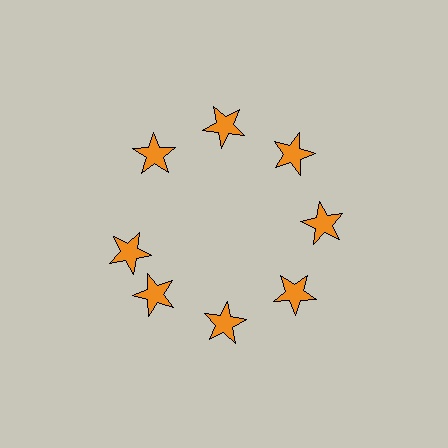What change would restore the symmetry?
The symmetry would be restored by rotating it back into even spacing with its neighbors so that all 8 stars sit at equal angles and equal distance from the center.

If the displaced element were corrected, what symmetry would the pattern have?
It would have 8-fold rotational symmetry — the pattern would map onto itself every 45 degrees.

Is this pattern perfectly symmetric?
No. The 8 orange stars are arranged in a ring, but one element near the 9 o'clock position is rotated out of alignment along the ring, breaking the 8-fold rotational symmetry.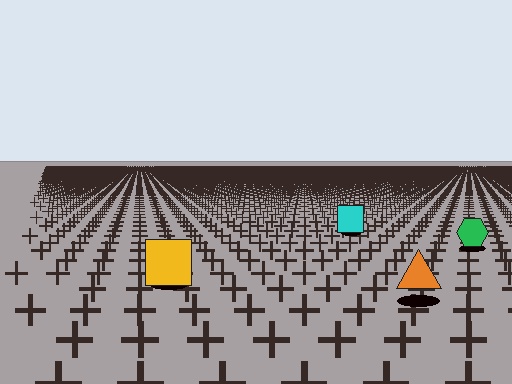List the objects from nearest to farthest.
From nearest to farthest: the orange triangle, the yellow square, the green hexagon, the cyan square.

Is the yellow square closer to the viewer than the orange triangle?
No. The orange triangle is closer — you can tell from the texture gradient: the ground texture is coarser near it.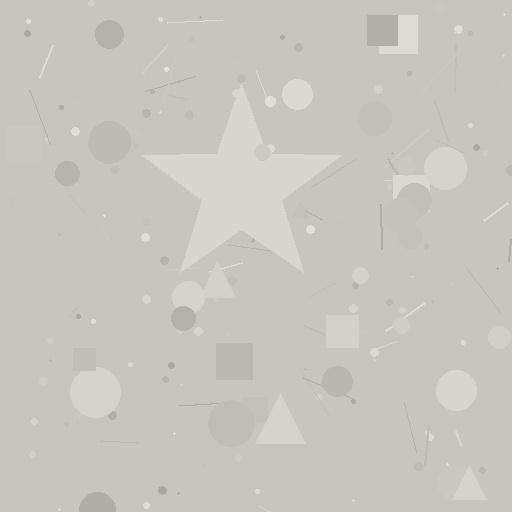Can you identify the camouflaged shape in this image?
The camouflaged shape is a star.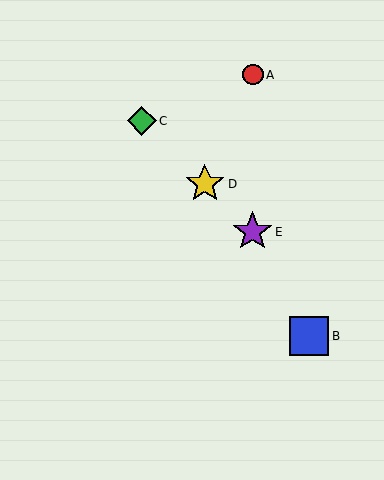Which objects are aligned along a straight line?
Objects C, D, E are aligned along a straight line.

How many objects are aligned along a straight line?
3 objects (C, D, E) are aligned along a straight line.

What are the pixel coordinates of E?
Object E is at (253, 232).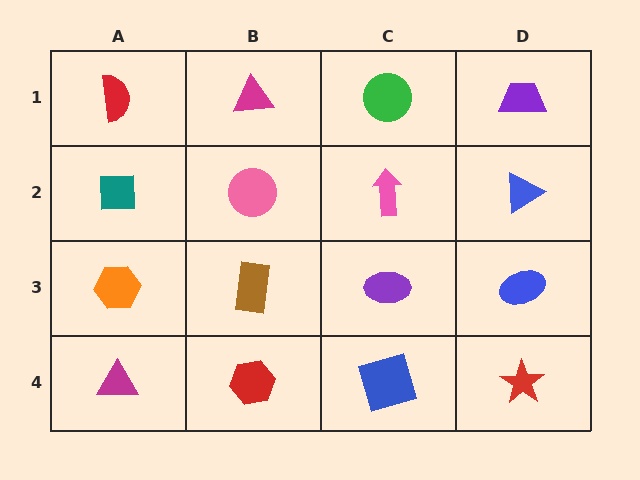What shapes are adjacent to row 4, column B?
A brown rectangle (row 3, column B), a magenta triangle (row 4, column A), a blue square (row 4, column C).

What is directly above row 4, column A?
An orange hexagon.